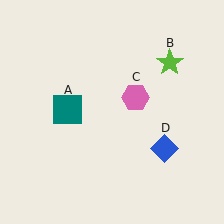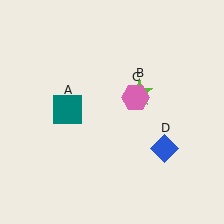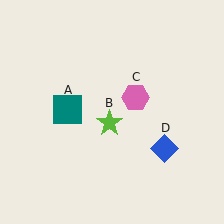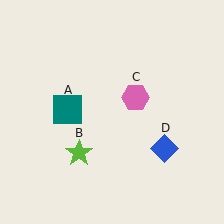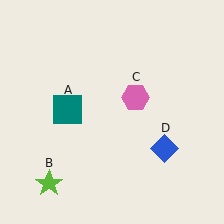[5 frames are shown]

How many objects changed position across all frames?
1 object changed position: lime star (object B).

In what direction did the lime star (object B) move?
The lime star (object B) moved down and to the left.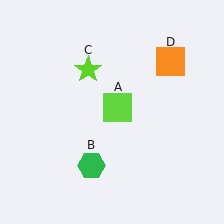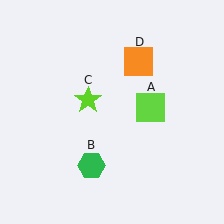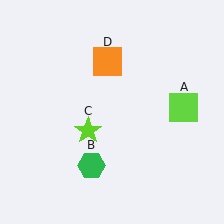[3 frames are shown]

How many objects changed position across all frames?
3 objects changed position: lime square (object A), lime star (object C), orange square (object D).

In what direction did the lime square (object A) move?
The lime square (object A) moved right.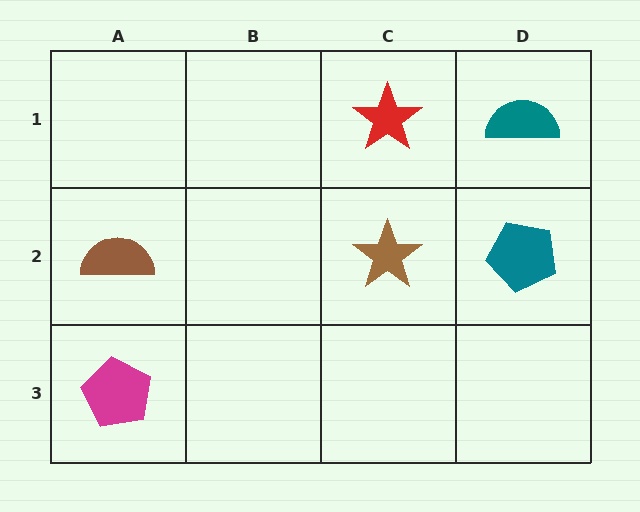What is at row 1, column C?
A red star.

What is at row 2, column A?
A brown semicircle.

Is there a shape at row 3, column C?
No, that cell is empty.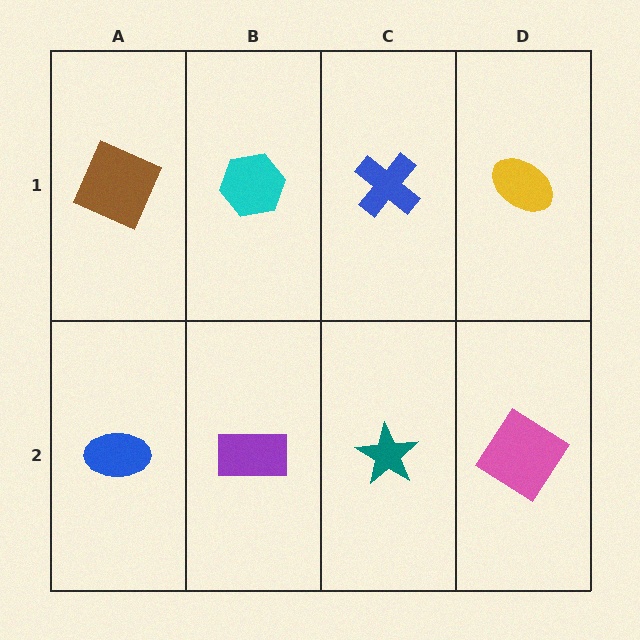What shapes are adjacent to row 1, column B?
A purple rectangle (row 2, column B), a brown square (row 1, column A), a blue cross (row 1, column C).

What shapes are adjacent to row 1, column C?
A teal star (row 2, column C), a cyan hexagon (row 1, column B), a yellow ellipse (row 1, column D).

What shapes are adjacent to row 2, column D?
A yellow ellipse (row 1, column D), a teal star (row 2, column C).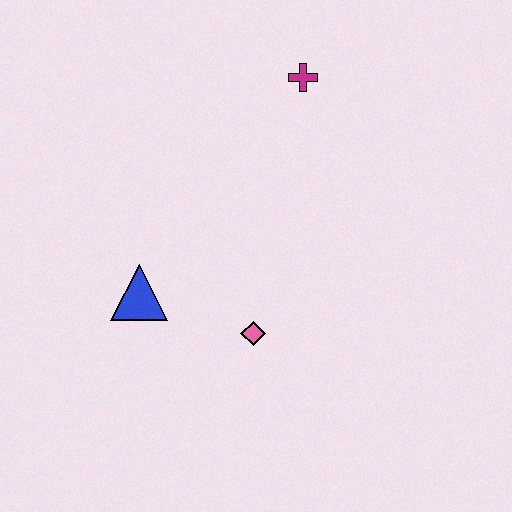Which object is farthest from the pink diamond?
The magenta cross is farthest from the pink diamond.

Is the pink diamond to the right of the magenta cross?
No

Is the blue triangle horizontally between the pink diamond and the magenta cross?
No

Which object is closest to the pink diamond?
The blue triangle is closest to the pink diamond.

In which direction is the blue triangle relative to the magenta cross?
The blue triangle is below the magenta cross.